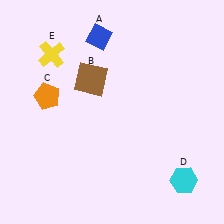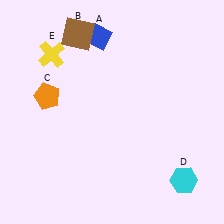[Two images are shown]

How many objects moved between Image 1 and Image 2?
1 object moved between the two images.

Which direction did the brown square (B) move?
The brown square (B) moved up.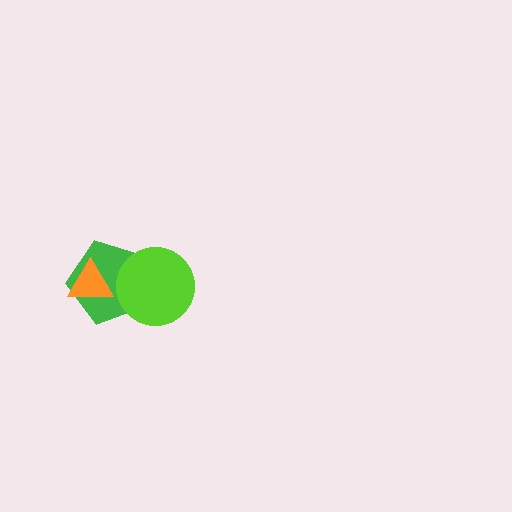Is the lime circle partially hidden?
No, no other shape covers it.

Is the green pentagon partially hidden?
Yes, it is partially covered by another shape.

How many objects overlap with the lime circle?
1 object overlaps with the lime circle.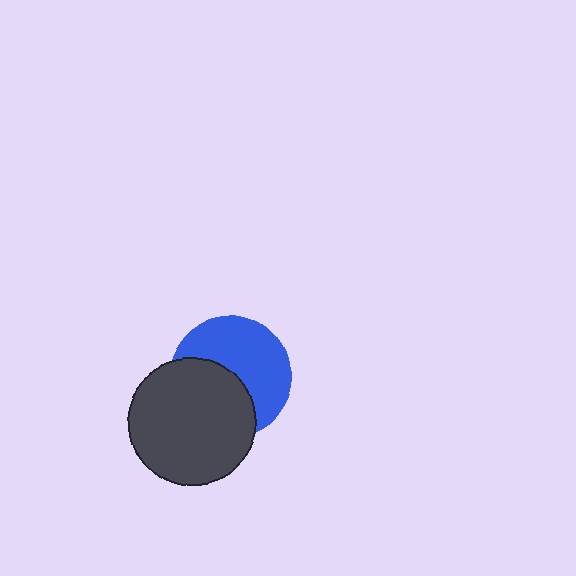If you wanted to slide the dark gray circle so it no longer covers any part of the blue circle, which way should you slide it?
Slide it toward the lower-left — that is the most direct way to separate the two shapes.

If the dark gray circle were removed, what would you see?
You would see the complete blue circle.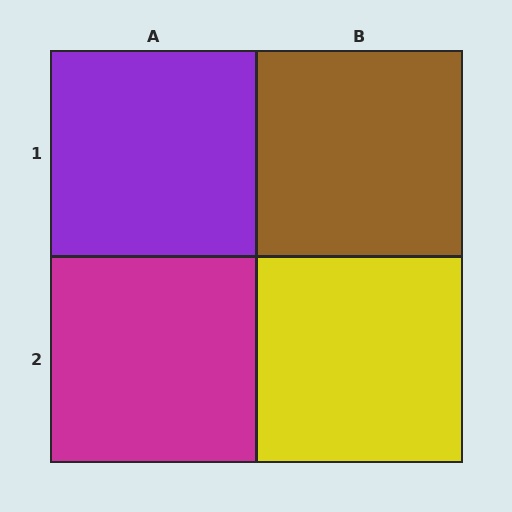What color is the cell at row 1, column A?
Purple.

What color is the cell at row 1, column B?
Brown.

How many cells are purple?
1 cell is purple.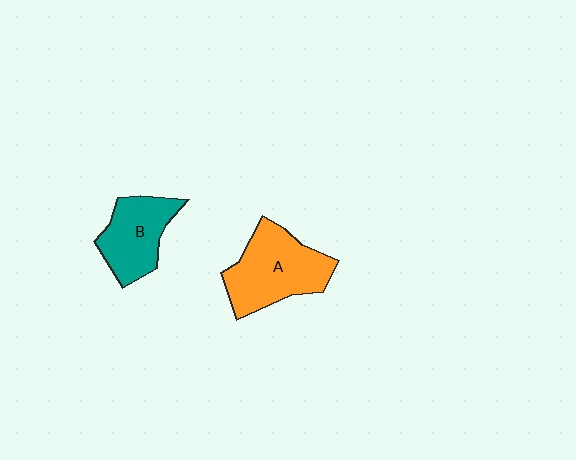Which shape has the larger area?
Shape A (orange).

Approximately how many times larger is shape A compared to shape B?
Approximately 1.4 times.